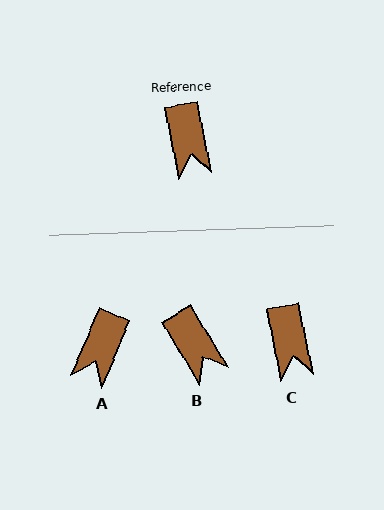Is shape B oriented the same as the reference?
No, it is off by about 20 degrees.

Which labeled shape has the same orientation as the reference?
C.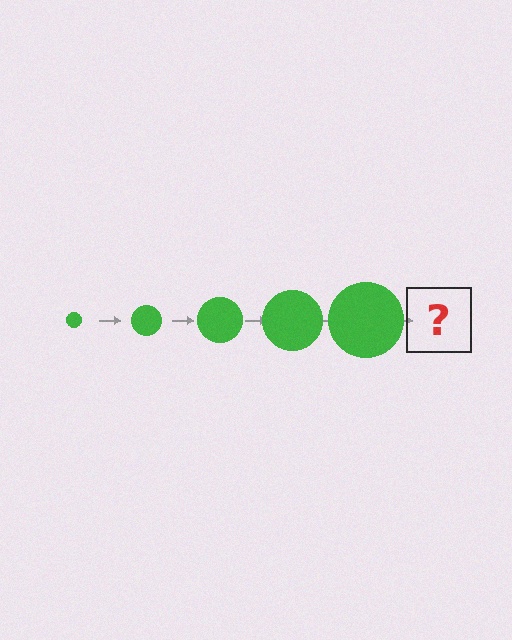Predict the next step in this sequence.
The next step is a green circle, larger than the previous one.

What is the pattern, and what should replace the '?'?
The pattern is that the circle gets progressively larger each step. The '?' should be a green circle, larger than the previous one.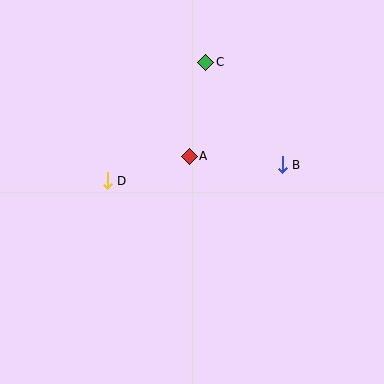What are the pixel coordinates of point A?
Point A is at (189, 156).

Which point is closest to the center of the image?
Point A at (189, 156) is closest to the center.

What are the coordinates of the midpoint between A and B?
The midpoint between A and B is at (236, 160).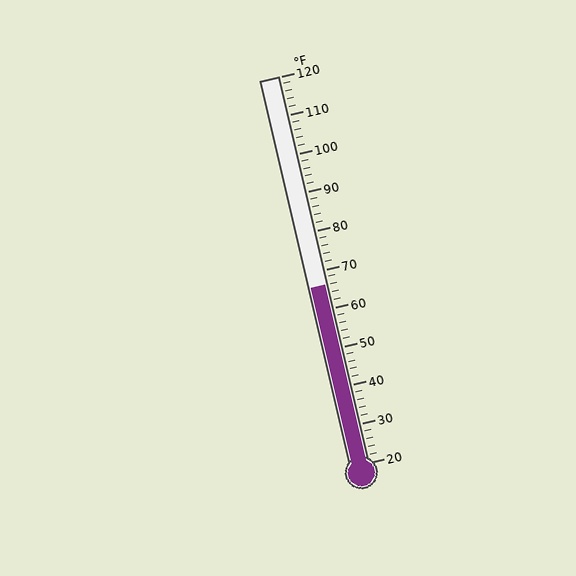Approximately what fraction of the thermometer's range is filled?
The thermometer is filled to approximately 45% of its range.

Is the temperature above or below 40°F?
The temperature is above 40°F.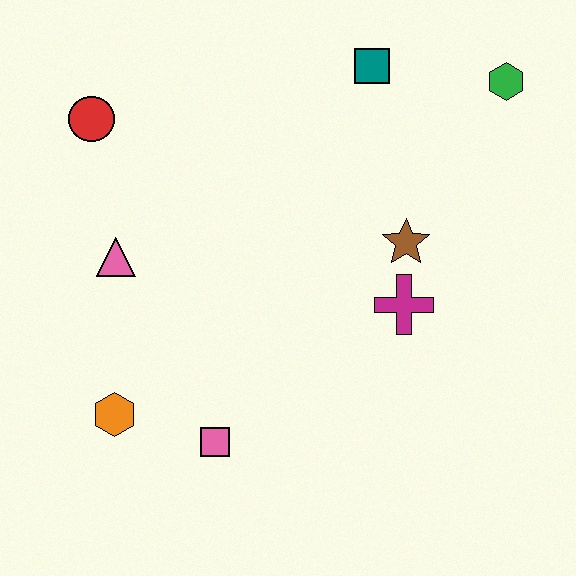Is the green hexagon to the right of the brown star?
Yes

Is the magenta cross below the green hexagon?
Yes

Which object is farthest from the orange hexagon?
The green hexagon is farthest from the orange hexagon.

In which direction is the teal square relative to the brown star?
The teal square is above the brown star.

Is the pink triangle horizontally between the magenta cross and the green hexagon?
No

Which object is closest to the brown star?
The magenta cross is closest to the brown star.